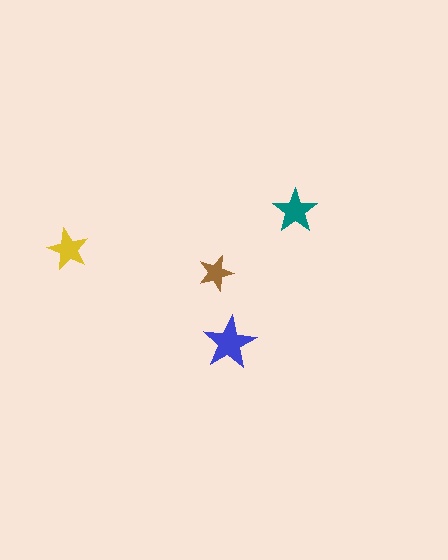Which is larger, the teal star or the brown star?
The teal one.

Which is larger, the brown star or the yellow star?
The yellow one.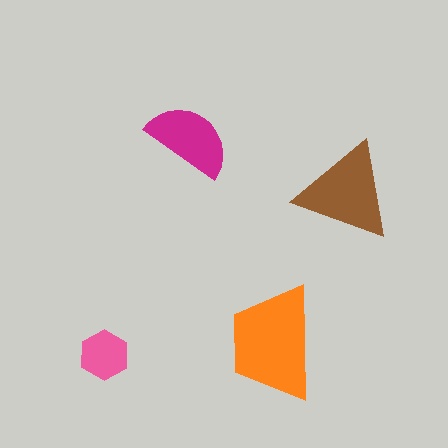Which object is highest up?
The magenta semicircle is topmost.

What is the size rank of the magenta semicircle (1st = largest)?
3rd.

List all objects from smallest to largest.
The pink hexagon, the magenta semicircle, the brown triangle, the orange trapezoid.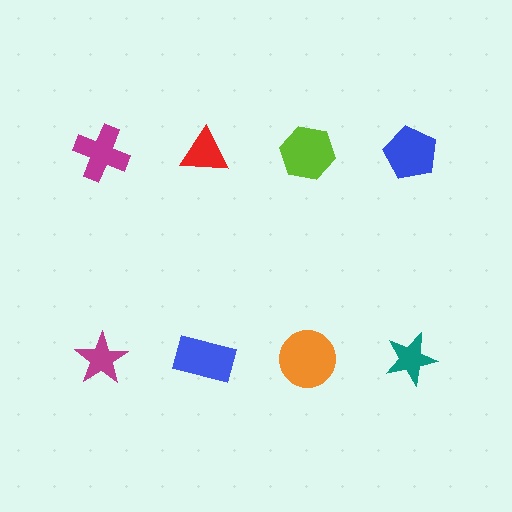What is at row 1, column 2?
A red triangle.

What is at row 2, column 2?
A blue rectangle.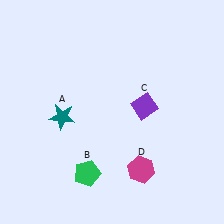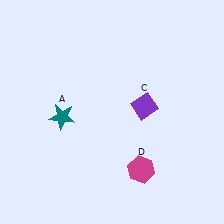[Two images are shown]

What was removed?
The green pentagon (B) was removed in Image 2.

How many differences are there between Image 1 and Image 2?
There is 1 difference between the two images.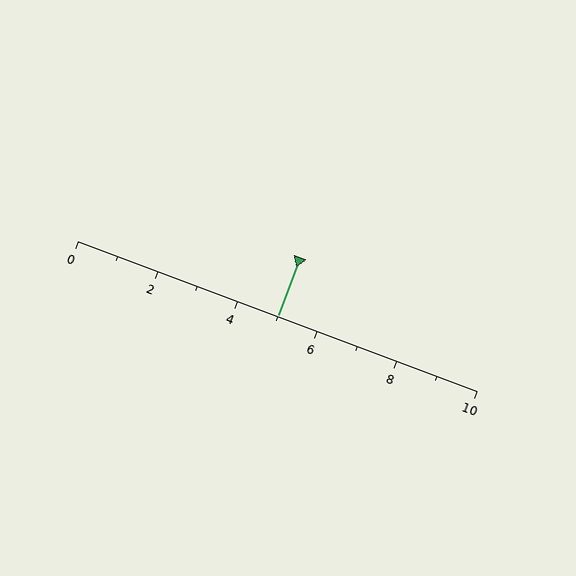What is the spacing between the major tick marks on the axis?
The major ticks are spaced 2 apart.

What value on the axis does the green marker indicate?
The marker indicates approximately 5.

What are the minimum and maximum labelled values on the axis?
The axis runs from 0 to 10.